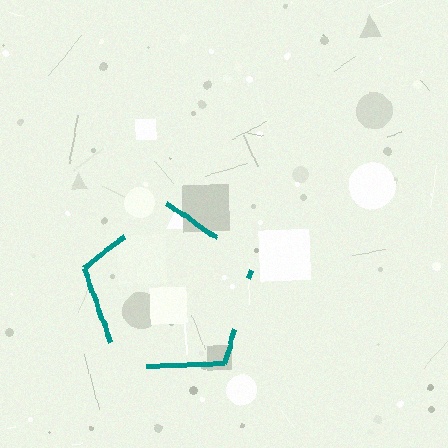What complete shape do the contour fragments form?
The contour fragments form a pentagon.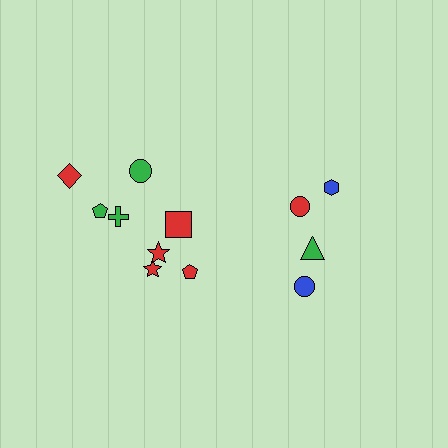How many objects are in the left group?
There are 8 objects.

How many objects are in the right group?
There are 4 objects.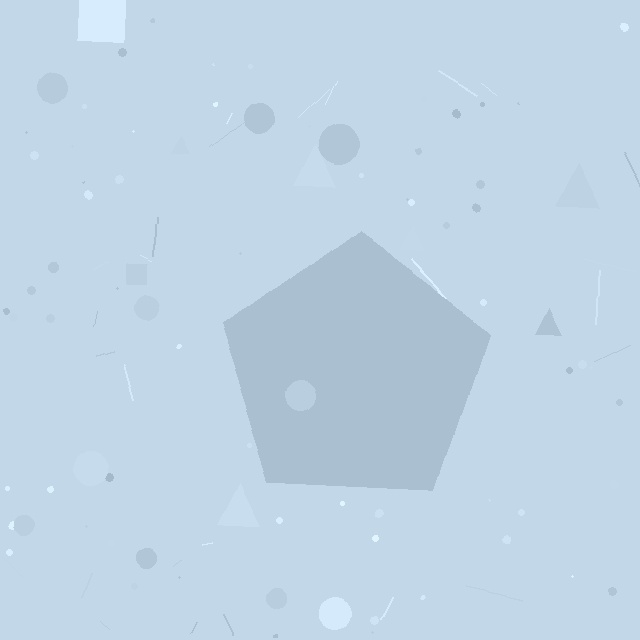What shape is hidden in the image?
A pentagon is hidden in the image.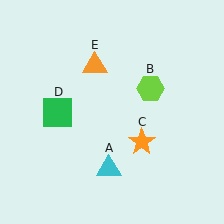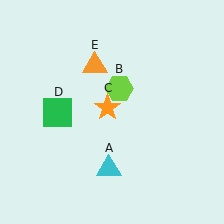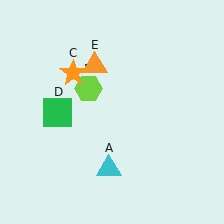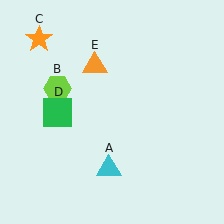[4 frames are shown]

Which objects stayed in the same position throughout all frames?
Cyan triangle (object A) and green square (object D) and orange triangle (object E) remained stationary.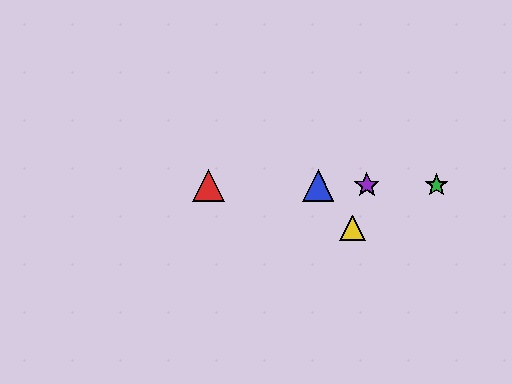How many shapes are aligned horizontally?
4 shapes (the red triangle, the blue triangle, the green star, the purple star) are aligned horizontally.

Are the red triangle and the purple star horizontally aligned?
Yes, both are at y≈185.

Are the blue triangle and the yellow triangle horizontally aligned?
No, the blue triangle is at y≈185 and the yellow triangle is at y≈228.